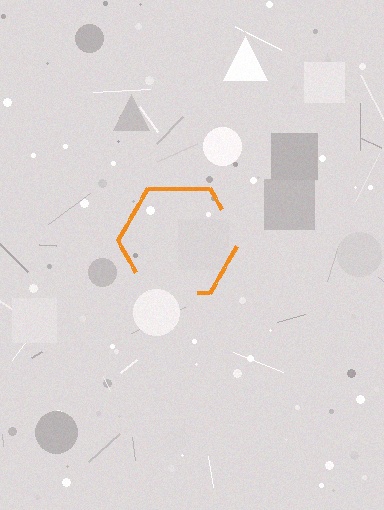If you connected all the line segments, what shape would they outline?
They would outline a hexagon.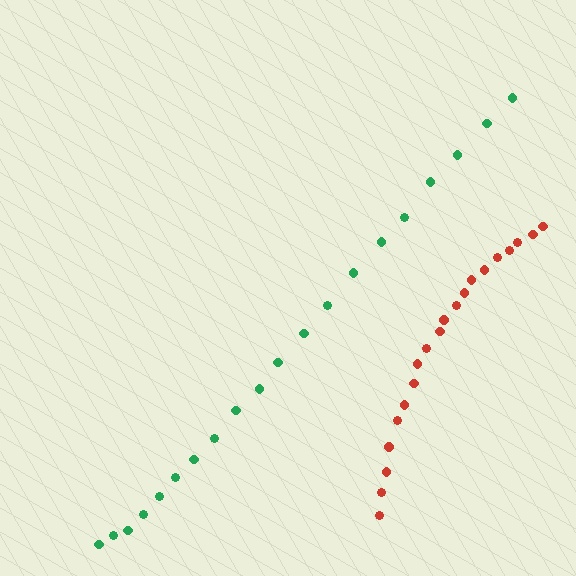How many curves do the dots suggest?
There are 2 distinct paths.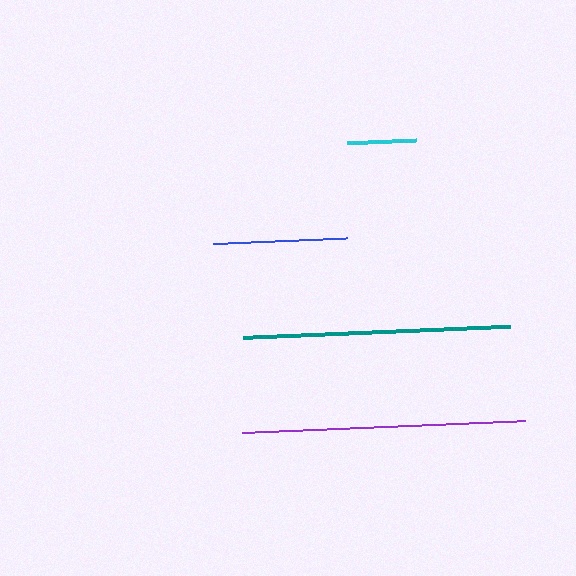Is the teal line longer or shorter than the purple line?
The purple line is longer than the teal line.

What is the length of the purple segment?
The purple segment is approximately 283 pixels long.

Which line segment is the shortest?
The cyan line is the shortest at approximately 69 pixels.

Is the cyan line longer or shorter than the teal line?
The teal line is longer than the cyan line.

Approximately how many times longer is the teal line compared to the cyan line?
The teal line is approximately 3.9 times the length of the cyan line.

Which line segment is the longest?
The purple line is the longest at approximately 283 pixels.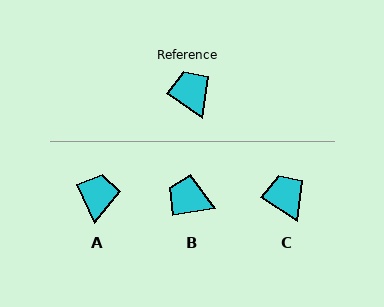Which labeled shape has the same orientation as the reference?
C.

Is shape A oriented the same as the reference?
No, it is off by about 31 degrees.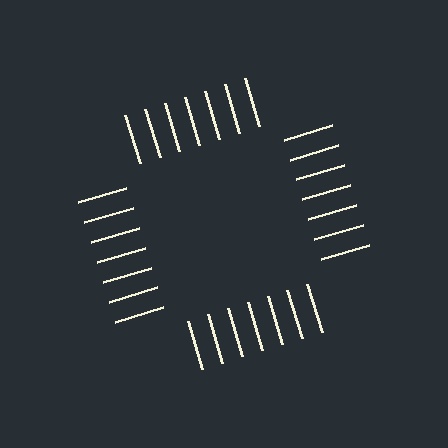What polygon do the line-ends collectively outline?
An illusory square — the line segments terminate on its edges but no continuous stroke is drawn.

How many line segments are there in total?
28 — 7 along each of the 4 edges.